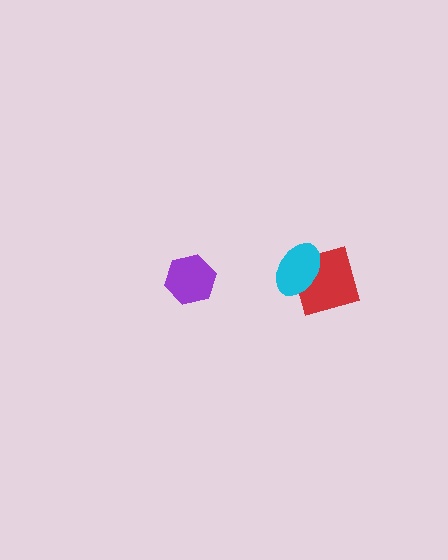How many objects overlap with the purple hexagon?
0 objects overlap with the purple hexagon.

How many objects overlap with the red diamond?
1 object overlaps with the red diamond.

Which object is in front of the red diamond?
The cyan ellipse is in front of the red diamond.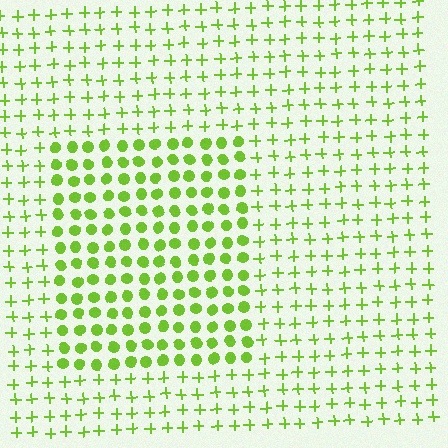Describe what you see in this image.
The image is filled with small lime elements arranged in a uniform grid. A rectangle-shaped region contains circles, while the surrounding area contains plus signs. The boundary is defined purely by the change in element shape.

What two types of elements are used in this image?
The image uses circles inside the rectangle region and plus signs outside it.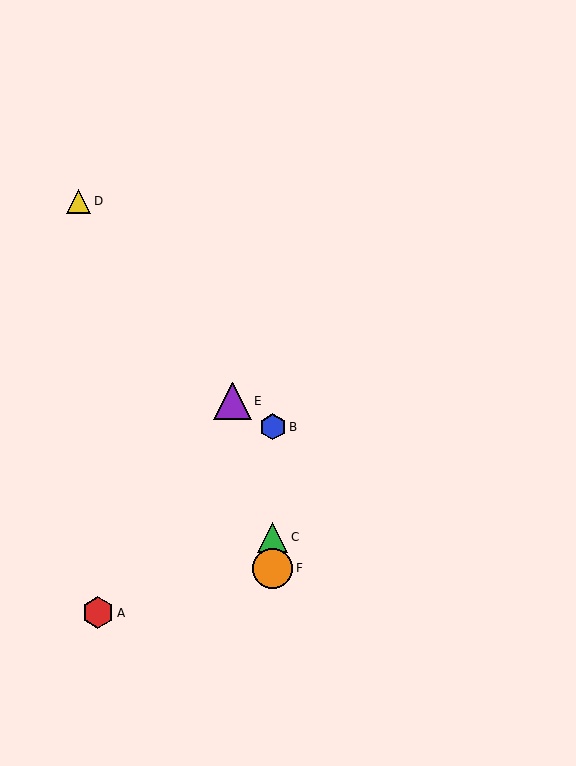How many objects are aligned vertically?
3 objects (B, C, F) are aligned vertically.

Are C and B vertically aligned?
Yes, both are at x≈273.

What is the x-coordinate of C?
Object C is at x≈273.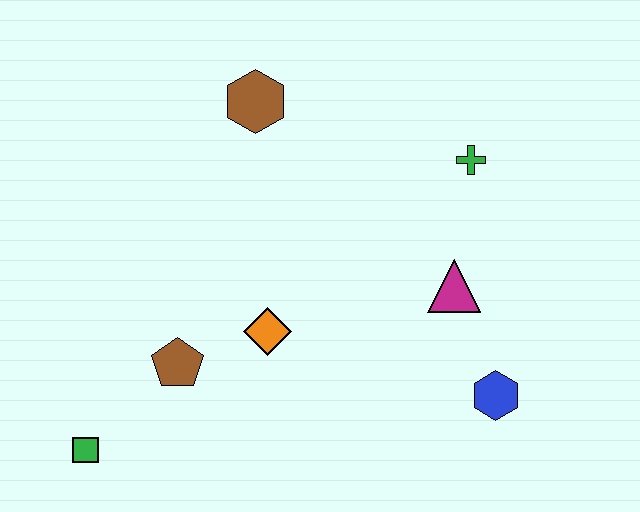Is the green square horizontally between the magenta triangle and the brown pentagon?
No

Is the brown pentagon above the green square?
Yes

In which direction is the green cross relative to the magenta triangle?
The green cross is above the magenta triangle.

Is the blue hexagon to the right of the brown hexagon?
Yes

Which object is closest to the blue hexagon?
The magenta triangle is closest to the blue hexagon.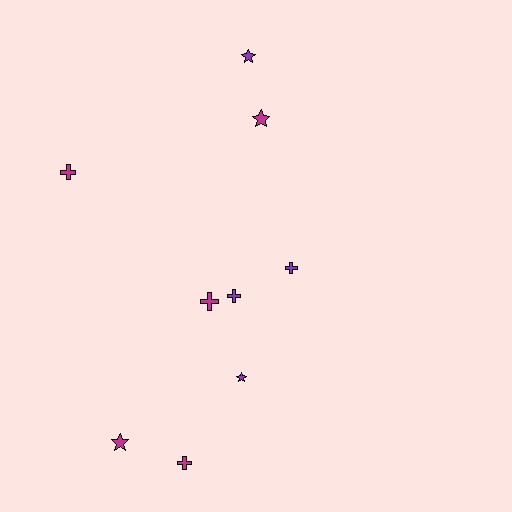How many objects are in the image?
There are 9 objects.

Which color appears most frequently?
Magenta, with 5 objects.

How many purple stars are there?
There are 2 purple stars.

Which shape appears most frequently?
Cross, with 5 objects.